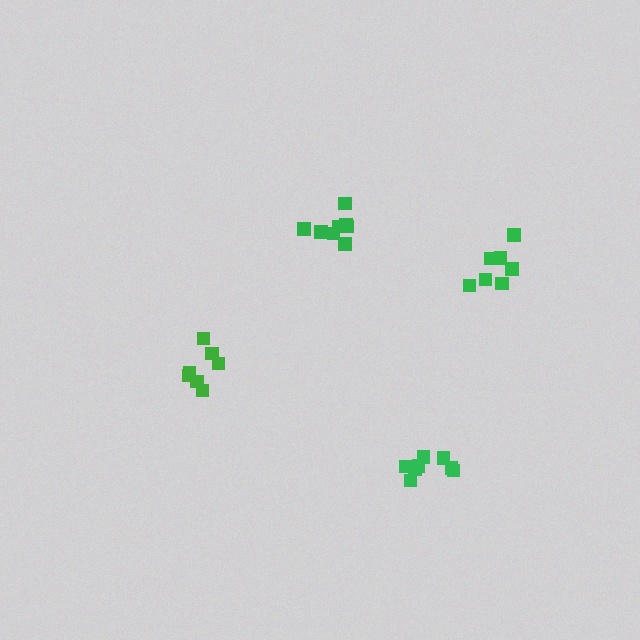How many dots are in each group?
Group 1: 7 dots, Group 2: 8 dots, Group 3: 7 dots, Group 4: 8 dots (30 total).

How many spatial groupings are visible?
There are 4 spatial groupings.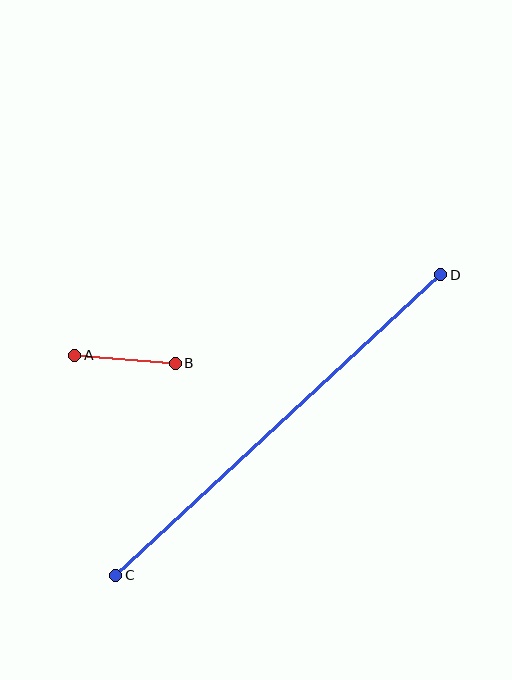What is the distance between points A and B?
The distance is approximately 101 pixels.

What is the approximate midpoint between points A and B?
The midpoint is at approximately (125, 359) pixels.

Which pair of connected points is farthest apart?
Points C and D are farthest apart.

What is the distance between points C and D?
The distance is approximately 443 pixels.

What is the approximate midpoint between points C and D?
The midpoint is at approximately (278, 425) pixels.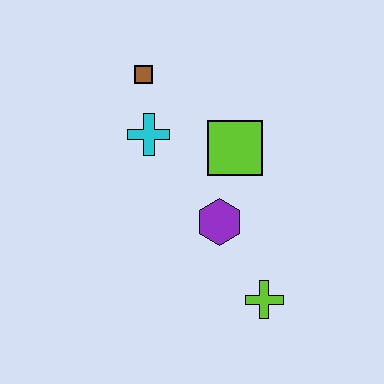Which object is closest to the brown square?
The cyan cross is closest to the brown square.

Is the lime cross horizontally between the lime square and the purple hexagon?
No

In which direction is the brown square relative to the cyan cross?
The brown square is above the cyan cross.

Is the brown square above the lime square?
Yes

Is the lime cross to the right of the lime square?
Yes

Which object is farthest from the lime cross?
The brown square is farthest from the lime cross.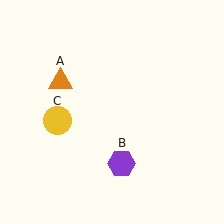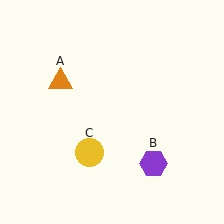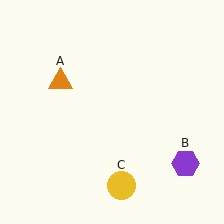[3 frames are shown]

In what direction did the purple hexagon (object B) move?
The purple hexagon (object B) moved right.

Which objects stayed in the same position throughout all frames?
Orange triangle (object A) remained stationary.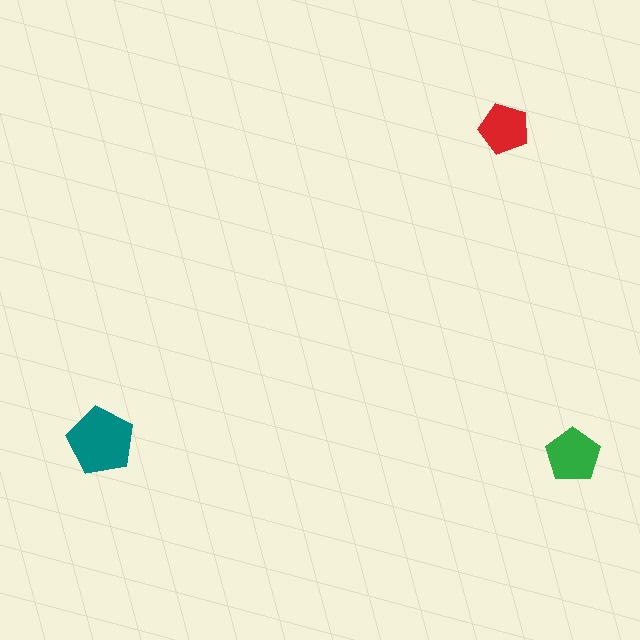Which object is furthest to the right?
The green pentagon is rightmost.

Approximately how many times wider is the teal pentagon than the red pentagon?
About 1.5 times wider.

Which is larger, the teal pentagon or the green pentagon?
The teal one.